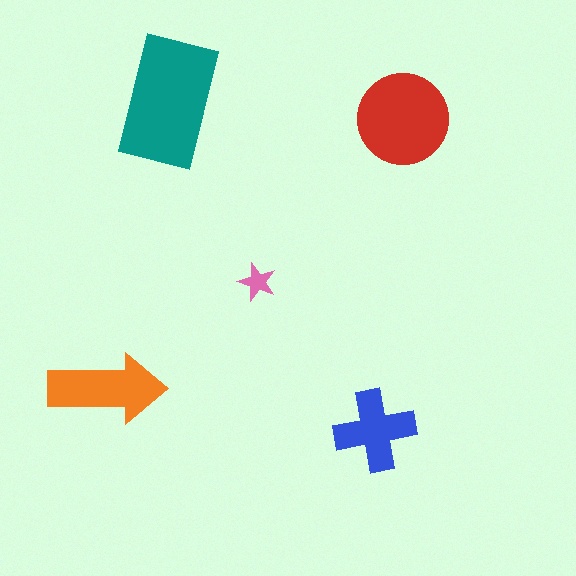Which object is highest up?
The teal rectangle is topmost.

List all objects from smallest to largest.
The pink star, the blue cross, the orange arrow, the red circle, the teal rectangle.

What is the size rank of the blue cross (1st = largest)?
4th.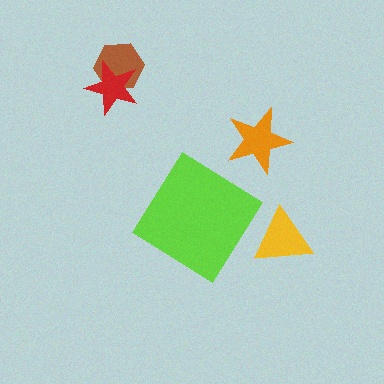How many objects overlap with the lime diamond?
0 objects overlap with the lime diamond.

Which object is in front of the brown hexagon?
The red star is in front of the brown hexagon.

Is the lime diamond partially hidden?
No, no other shape covers it.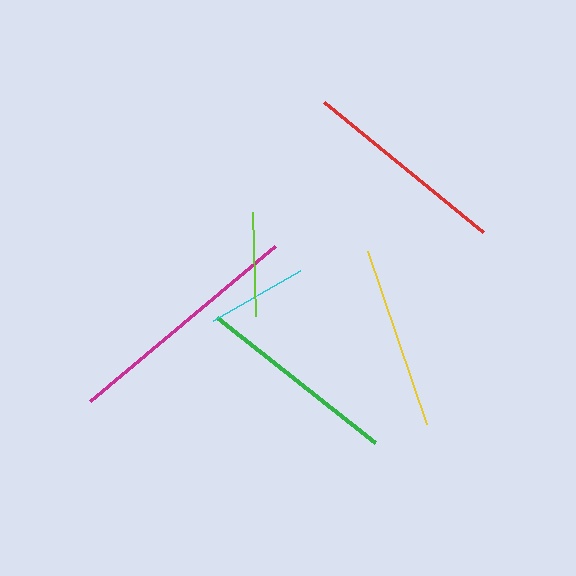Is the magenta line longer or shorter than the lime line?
The magenta line is longer than the lime line.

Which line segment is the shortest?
The cyan line is the shortest at approximately 101 pixels.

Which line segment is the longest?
The magenta line is the longest at approximately 241 pixels.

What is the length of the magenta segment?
The magenta segment is approximately 241 pixels long.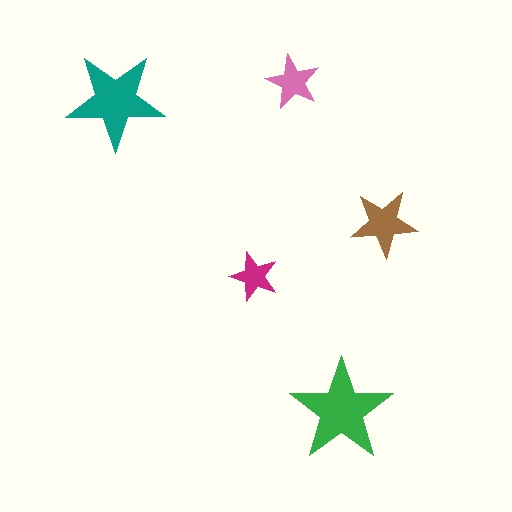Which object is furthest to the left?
The teal star is leftmost.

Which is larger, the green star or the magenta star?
The green one.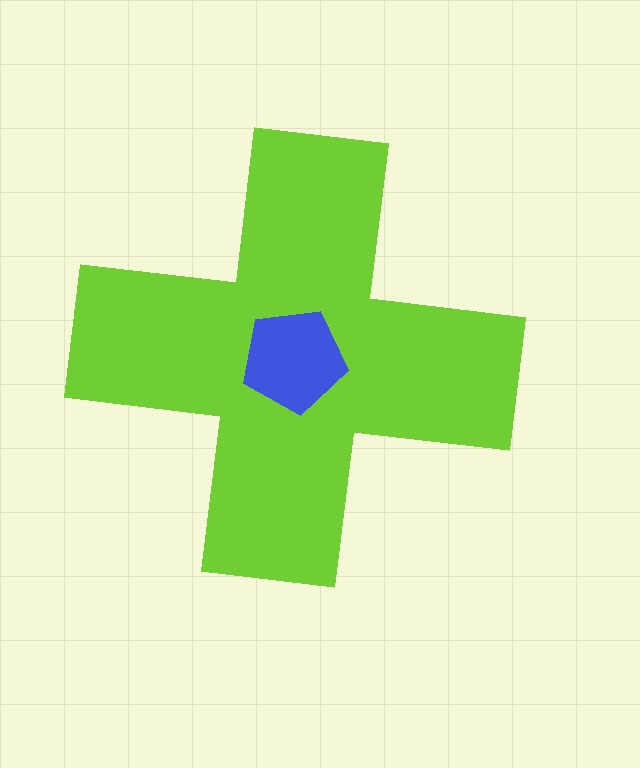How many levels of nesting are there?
2.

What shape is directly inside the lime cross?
The blue pentagon.